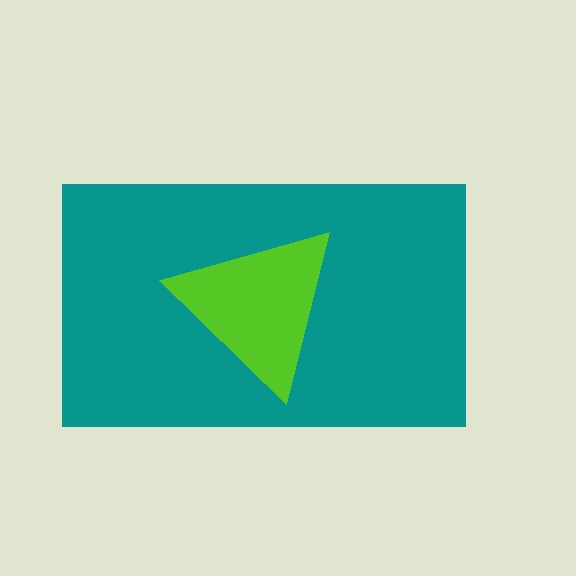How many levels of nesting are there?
2.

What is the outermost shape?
The teal rectangle.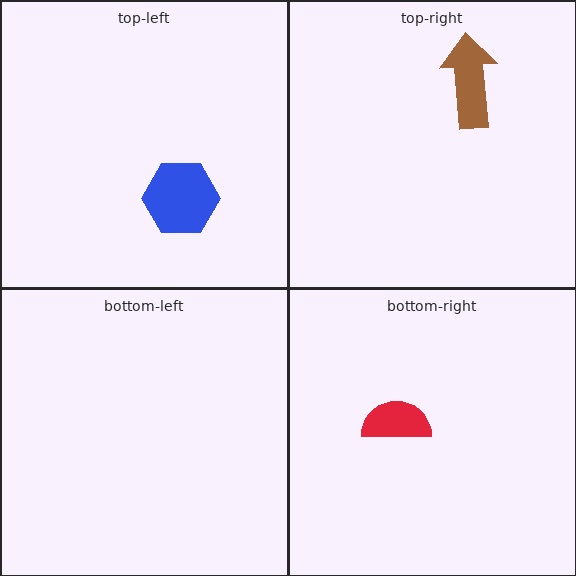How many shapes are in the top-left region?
1.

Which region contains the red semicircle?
The bottom-right region.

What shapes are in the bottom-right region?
The red semicircle.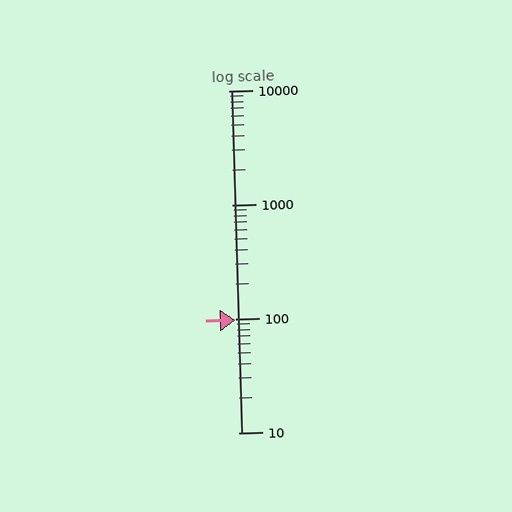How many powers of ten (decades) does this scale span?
The scale spans 3 decades, from 10 to 10000.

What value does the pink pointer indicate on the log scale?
The pointer indicates approximately 97.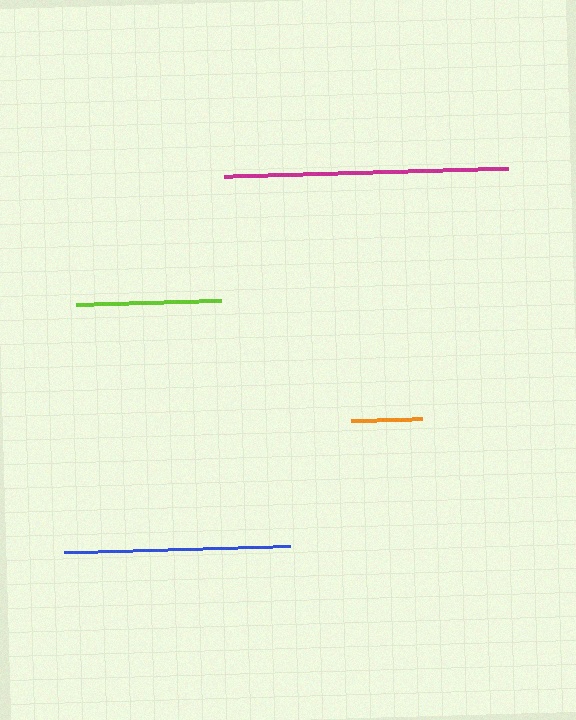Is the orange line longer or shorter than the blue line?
The blue line is longer than the orange line.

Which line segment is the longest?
The magenta line is the longest at approximately 284 pixels.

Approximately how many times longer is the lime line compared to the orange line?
The lime line is approximately 2.1 times the length of the orange line.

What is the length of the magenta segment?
The magenta segment is approximately 284 pixels long.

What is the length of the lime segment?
The lime segment is approximately 145 pixels long.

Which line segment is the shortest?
The orange line is the shortest at approximately 71 pixels.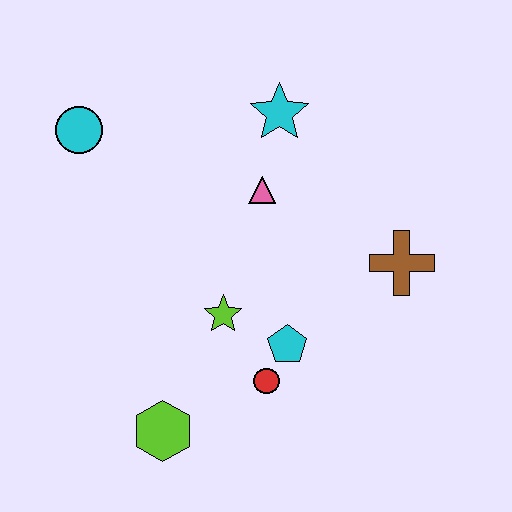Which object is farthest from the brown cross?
The cyan circle is farthest from the brown cross.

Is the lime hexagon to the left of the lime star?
Yes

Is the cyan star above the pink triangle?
Yes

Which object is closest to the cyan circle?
The pink triangle is closest to the cyan circle.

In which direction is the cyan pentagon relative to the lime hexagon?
The cyan pentagon is to the right of the lime hexagon.